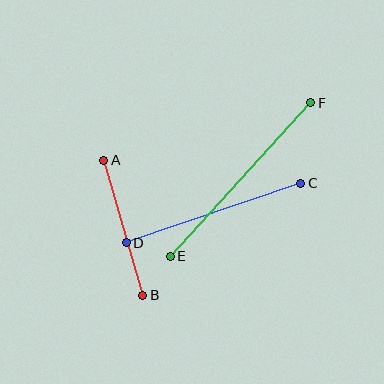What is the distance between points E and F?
The distance is approximately 208 pixels.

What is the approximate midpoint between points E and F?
The midpoint is at approximately (241, 179) pixels.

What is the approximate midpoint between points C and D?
The midpoint is at approximately (213, 213) pixels.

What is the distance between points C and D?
The distance is approximately 184 pixels.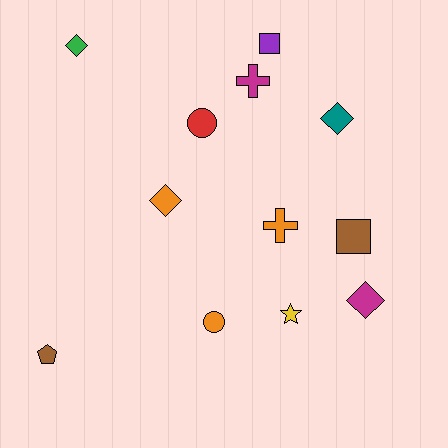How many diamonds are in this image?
There are 4 diamonds.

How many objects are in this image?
There are 12 objects.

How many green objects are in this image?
There is 1 green object.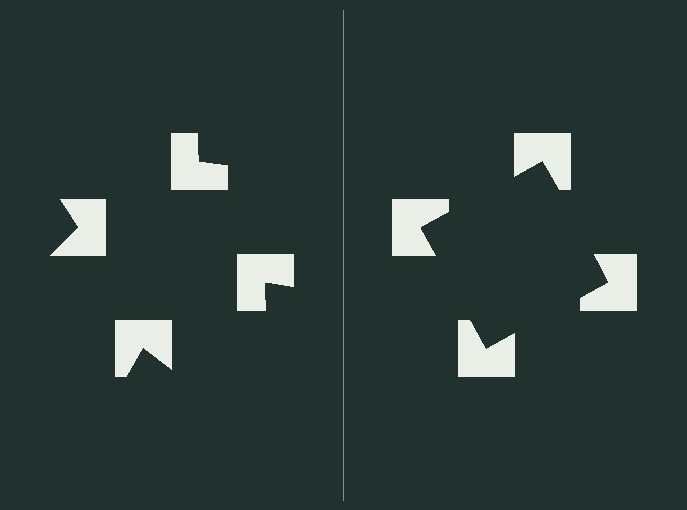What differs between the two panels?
The notched squares are positioned identically on both sides; only the wedge orientations differ. On the right they align to a square; on the left they are misaligned.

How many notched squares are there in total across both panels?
8 — 4 on each side.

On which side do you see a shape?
An illusory square appears on the right side. On the left side the wedge cuts are rotated, so no coherent shape forms.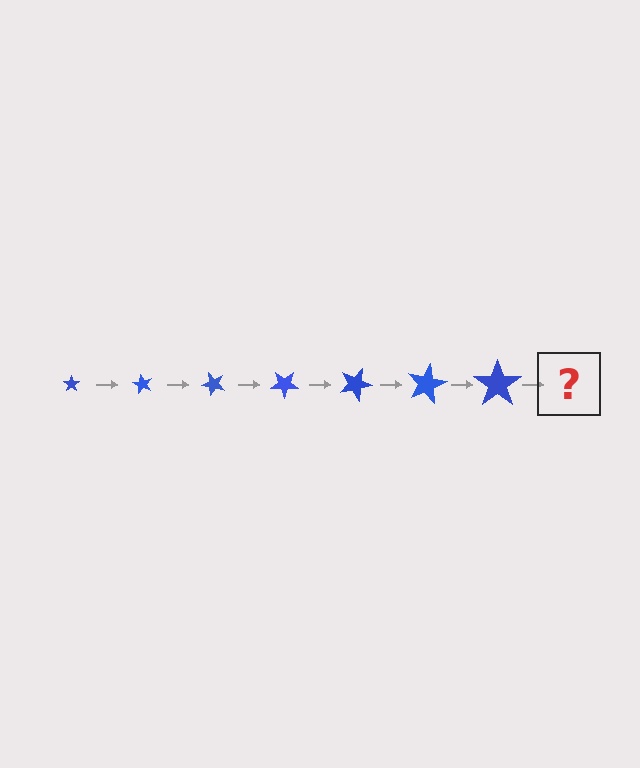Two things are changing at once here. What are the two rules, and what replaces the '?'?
The two rules are that the star grows larger each step and it rotates 60 degrees each step. The '?' should be a star, larger than the previous one and rotated 420 degrees from the start.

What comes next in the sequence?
The next element should be a star, larger than the previous one and rotated 420 degrees from the start.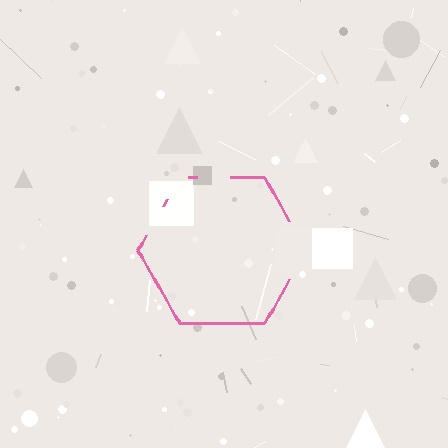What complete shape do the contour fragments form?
The contour fragments form a hexagon.